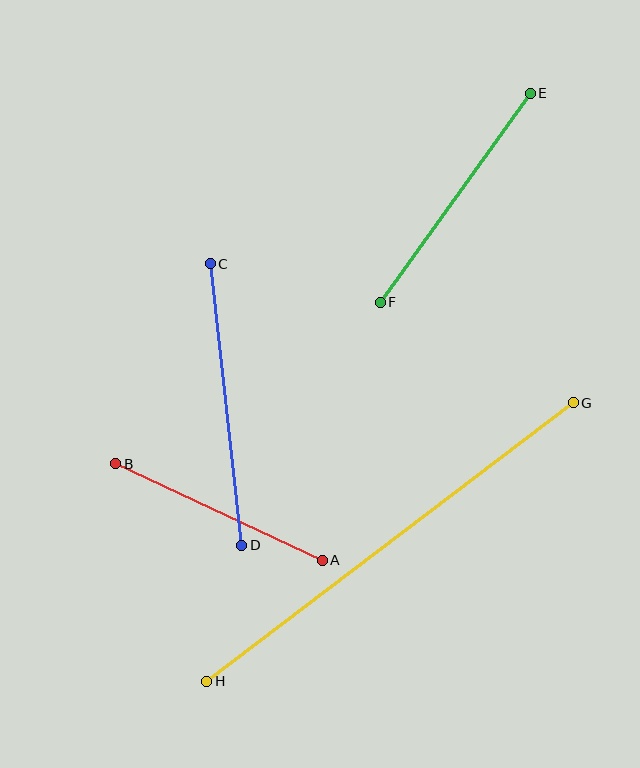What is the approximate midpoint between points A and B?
The midpoint is at approximately (219, 512) pixels.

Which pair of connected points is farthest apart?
Points G and H are farthest apart.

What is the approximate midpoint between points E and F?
The midpoint is at approximately (455, 198) pixels.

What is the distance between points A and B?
The distance is approximately 228 pixels.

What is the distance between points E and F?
The distance is approximately 258 pixels.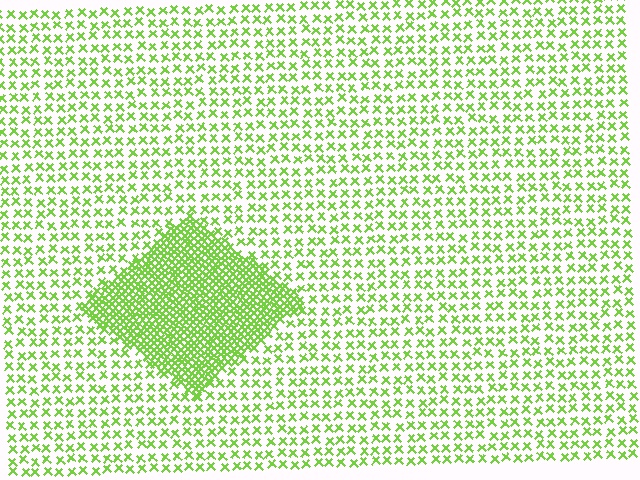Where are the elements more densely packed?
The elements are more densely packed inside the diamond boundary.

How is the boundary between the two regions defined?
The boundary is defined by a change in element density (approximately 3.1x ratio). All elements are the same color, size, and shape.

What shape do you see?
I see a diamond.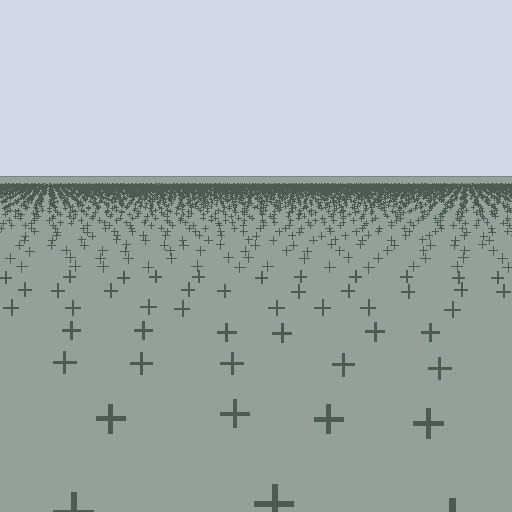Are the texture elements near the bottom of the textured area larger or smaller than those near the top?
Larger. Near the bottom, elements are closer to the viewer and appear at a bigger on-screen size.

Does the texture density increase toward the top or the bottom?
Density increases toward the top.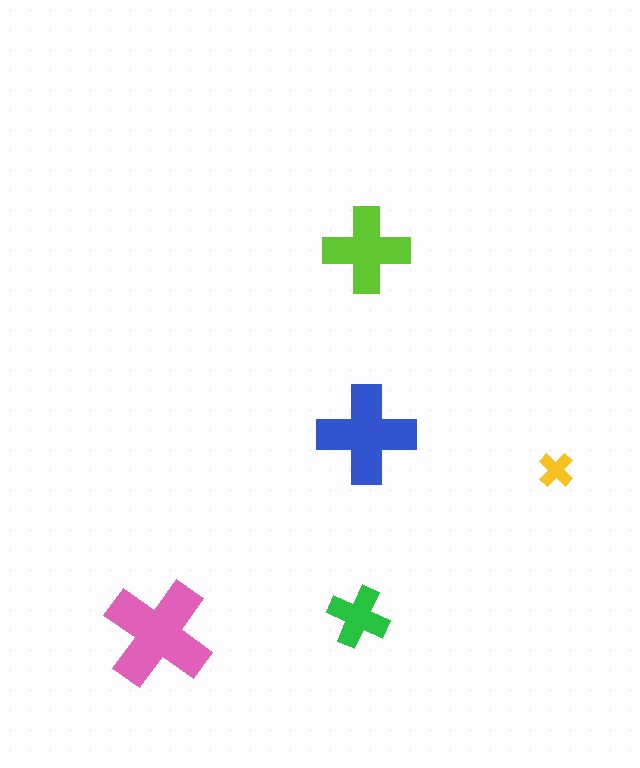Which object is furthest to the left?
The pink cross is leftmost.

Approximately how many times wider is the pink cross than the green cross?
About 2 times wider.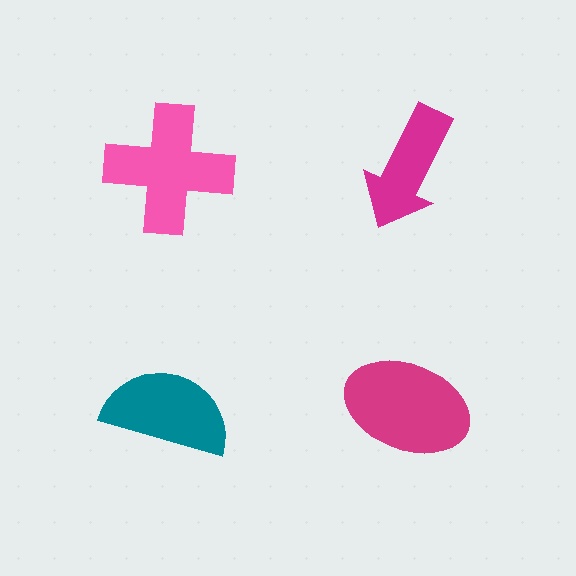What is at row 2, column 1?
A teal semicircle.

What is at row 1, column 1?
A pink cross.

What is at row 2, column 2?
A magenta ellipse.